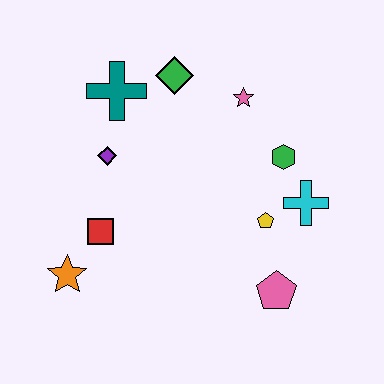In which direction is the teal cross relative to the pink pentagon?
The teal cross is above the pink pentagon.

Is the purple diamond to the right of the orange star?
Yes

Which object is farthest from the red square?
The cyan cross is farthest from the red square.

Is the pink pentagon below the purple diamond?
Yes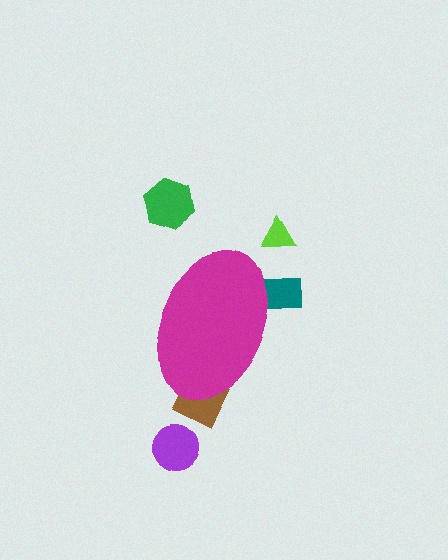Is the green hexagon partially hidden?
No, the green hexagon is fully visible.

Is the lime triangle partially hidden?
No, the lime triangle is fully visible.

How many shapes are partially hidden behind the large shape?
2 shapes are partially hidden.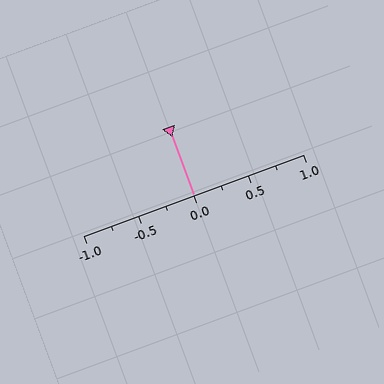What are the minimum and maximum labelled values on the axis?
The axis runs from -1.0 to 1.0.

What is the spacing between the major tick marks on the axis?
The major ticks are spaced 0.5 apart.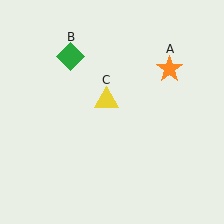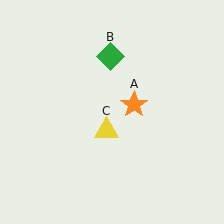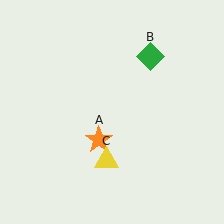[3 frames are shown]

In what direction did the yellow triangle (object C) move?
The yellow triangle (object C) moved down.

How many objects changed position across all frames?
3 objects changed position: orange star (object A), green diamond (object B), yellow triangle (object C).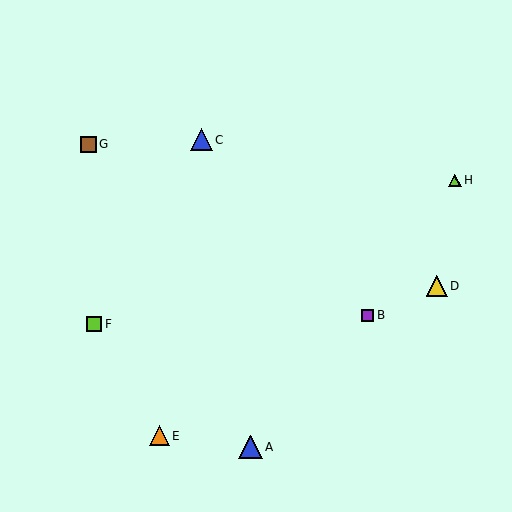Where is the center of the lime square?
The center of the lime square is at (94, 324).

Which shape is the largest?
The blue triangle (labeled A) is the largest.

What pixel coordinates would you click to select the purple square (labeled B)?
Click at (368, 315) to select the purple square B.